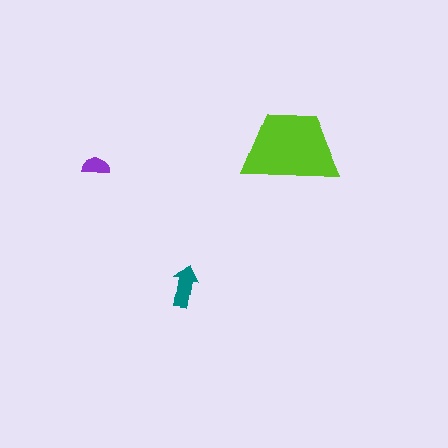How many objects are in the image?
There are 3 objects in the image.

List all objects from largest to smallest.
The lime trapezoid, the teal arrow, the purple semicircle.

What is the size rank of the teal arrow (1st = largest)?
2nd.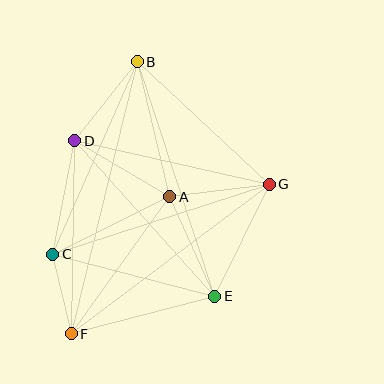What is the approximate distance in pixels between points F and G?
The distance between F and G is approximately 248 pixels.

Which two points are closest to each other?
Points C and F are closest to each other.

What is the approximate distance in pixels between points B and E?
The distance between B and E is approximately 247 pixels.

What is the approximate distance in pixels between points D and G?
The distance between D and G is approximately 200 pixels.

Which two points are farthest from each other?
Points B and F are farthest from each other.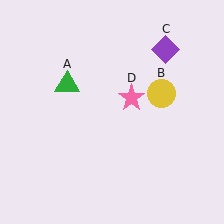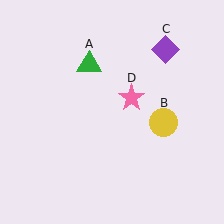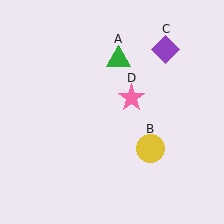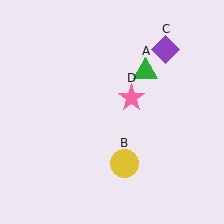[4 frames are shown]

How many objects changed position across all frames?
2 objects changed position: green triangle (object A), yellow circle (object B).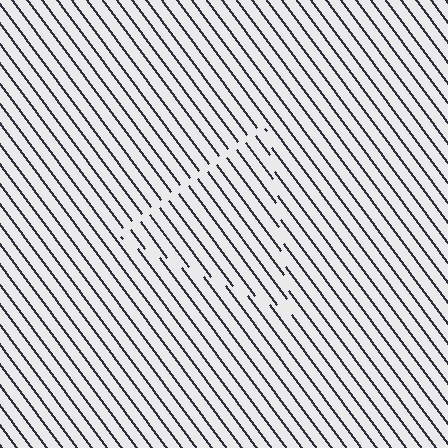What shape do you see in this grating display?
An illusory triangle. The interior of the shape contains the same grating, shifted by half a period — the contour is defined by the phase discontinuity where line-ends from the inner and outer gratings abut.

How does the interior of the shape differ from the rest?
The interior of the shape contains the same grating, shifted by half a period — the contour is defined by the phase discontinuity where line-ends from the inner and outer gratings abut.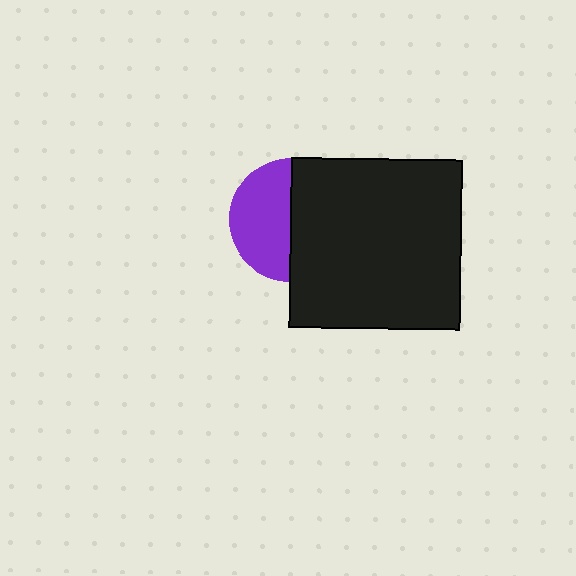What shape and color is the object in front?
The object in front is a black square.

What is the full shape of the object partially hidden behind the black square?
The partially hidden object is a purple circle.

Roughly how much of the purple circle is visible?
About half of it is visible (roughly 49%).